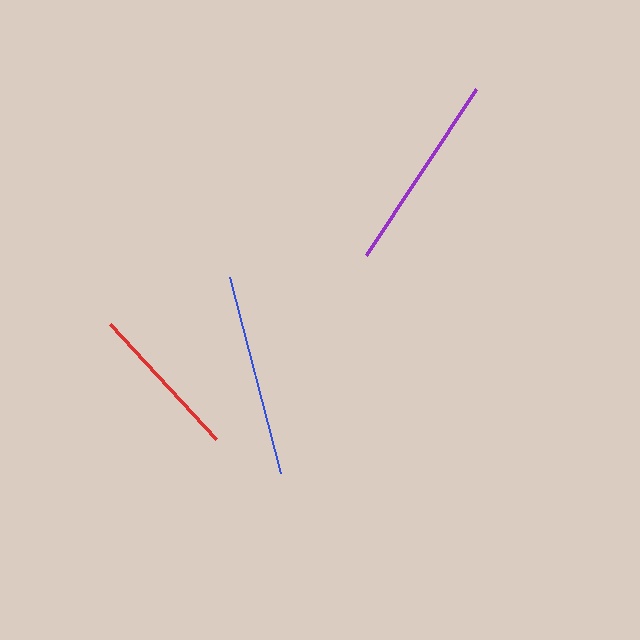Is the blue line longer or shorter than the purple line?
The blue line is longer than the purple line.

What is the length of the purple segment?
The purple segment is approximately 200 pixels long.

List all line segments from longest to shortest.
From longest to shortest: blue, purple, red.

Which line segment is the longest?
The blue line is the longest at approximately 203 pixels.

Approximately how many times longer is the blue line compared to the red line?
The blue line is approximately 1.3 times the length of the red line.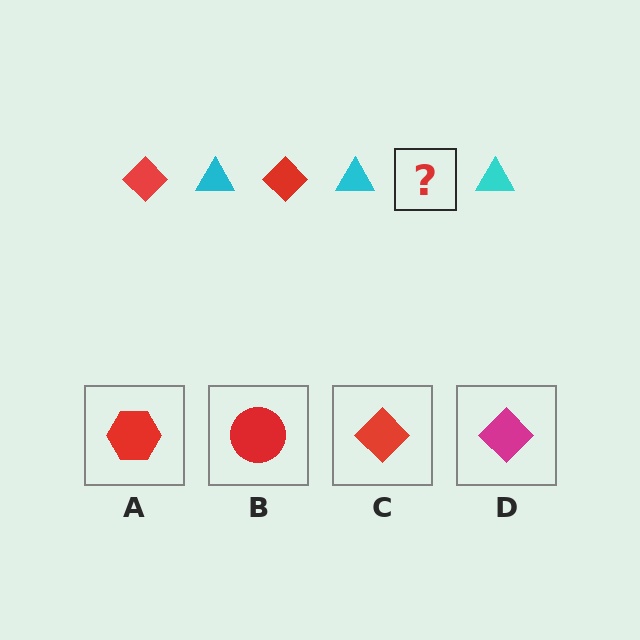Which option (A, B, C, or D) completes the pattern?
C.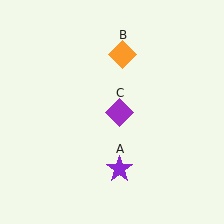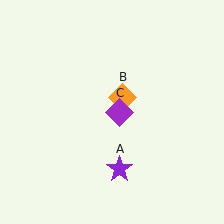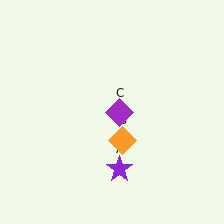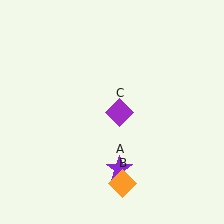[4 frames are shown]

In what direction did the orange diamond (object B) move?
The orange diamond (object B) moved down.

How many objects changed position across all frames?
1 object changed position: orange diamond (object B).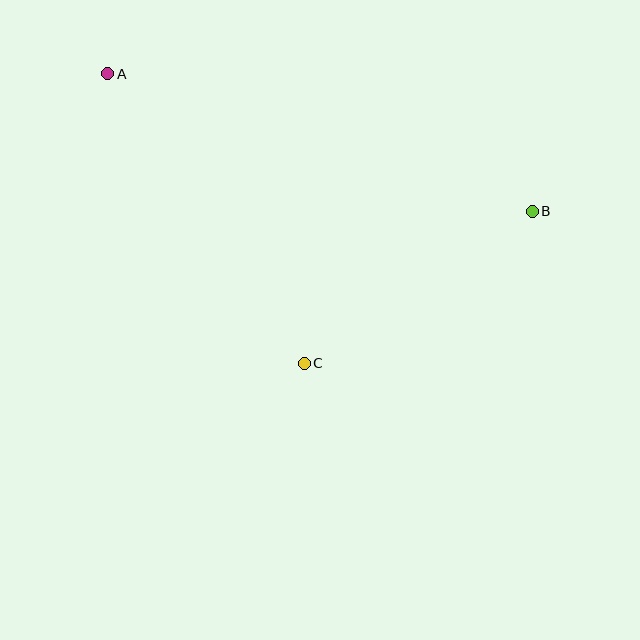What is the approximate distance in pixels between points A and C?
The distance between A and C is approximately 350 pixels.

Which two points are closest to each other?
Points B and C are closest to each other.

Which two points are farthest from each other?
Points A and B are farthest from each other.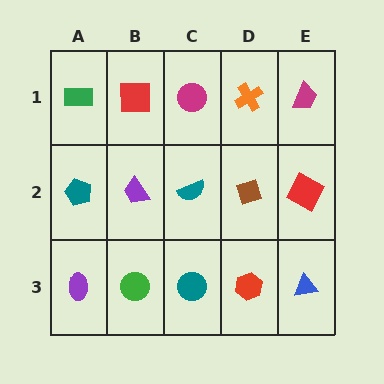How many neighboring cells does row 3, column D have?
3.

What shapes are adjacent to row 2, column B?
A red square (row 1, column B), a green circle (row 3, column B), a teal pentagon (row 2, column A), a teal semicircle (row 2, column C).